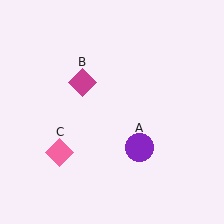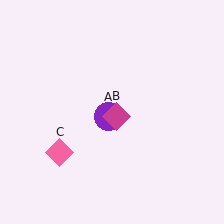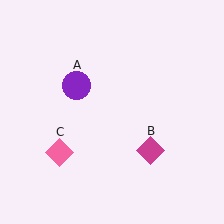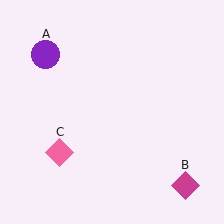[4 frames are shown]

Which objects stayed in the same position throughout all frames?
Pink diamond (object C) remained stationary.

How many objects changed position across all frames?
2 objects changed position: purple circle (object A), magenta diamond (object B).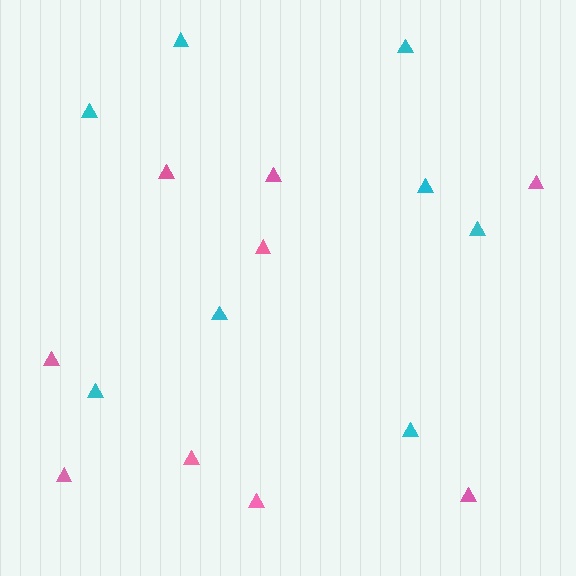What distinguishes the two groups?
There are 2 groups: one group of pink triangles (9) and one group of cyan triangles (8).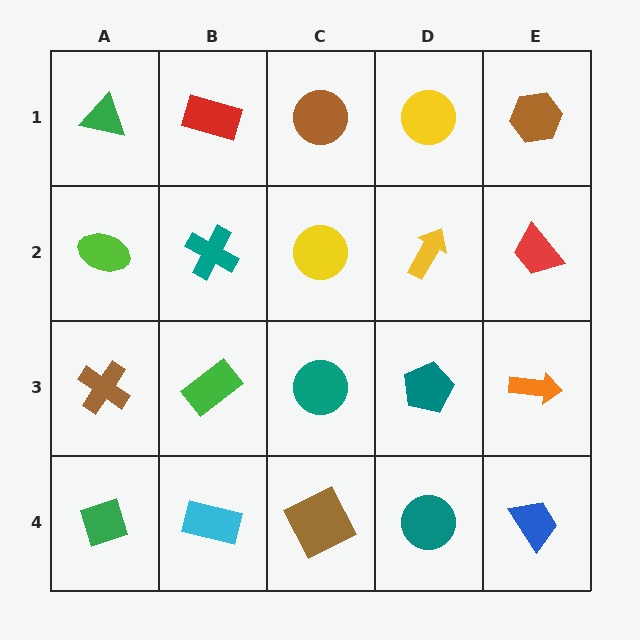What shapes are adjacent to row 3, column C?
A yellow circle (row 2, column C), a brown square (row 4, column C), a green rectangle (row 3, column B), a teal pentagon (row 3, column D).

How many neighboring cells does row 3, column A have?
3.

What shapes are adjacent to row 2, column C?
A brown circle (row 1, column C), a teal circle (row 3, column C), a teal cross (row 2, column B), a yellow arrow (row 2, column D).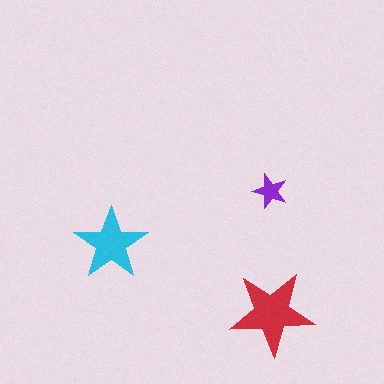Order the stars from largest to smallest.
the red one, the cyan one, the purple one.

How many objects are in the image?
There are 3 objects in the image.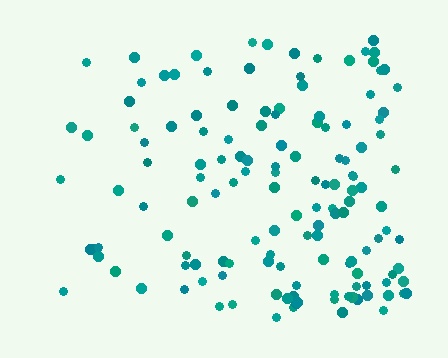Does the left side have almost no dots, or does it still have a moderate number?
Still a moderate number, just noticeably fewer than the right.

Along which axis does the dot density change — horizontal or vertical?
Horizontal.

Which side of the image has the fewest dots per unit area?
The left.